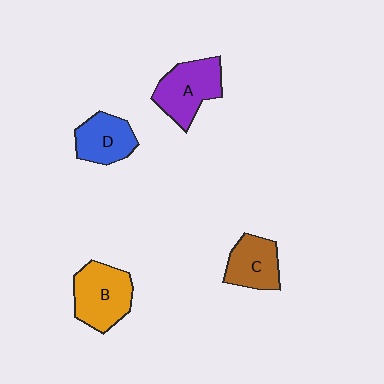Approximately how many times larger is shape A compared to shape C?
Approximately 1.3 times.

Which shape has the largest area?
Shape B (orange).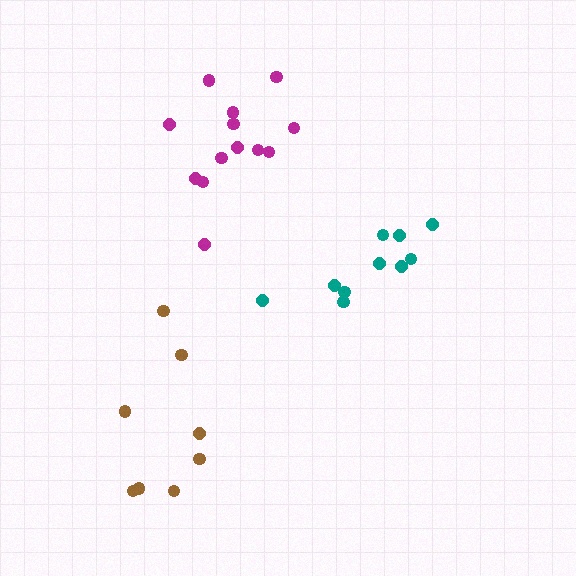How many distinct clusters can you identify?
There are 3 distinct clusters.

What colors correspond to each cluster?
The clusters are colored: magenta, brown, teal.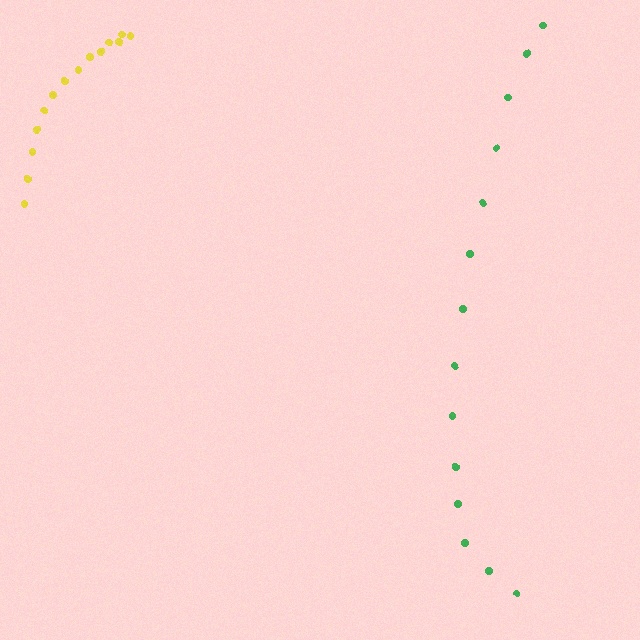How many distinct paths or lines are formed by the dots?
There are 2 distinct paths.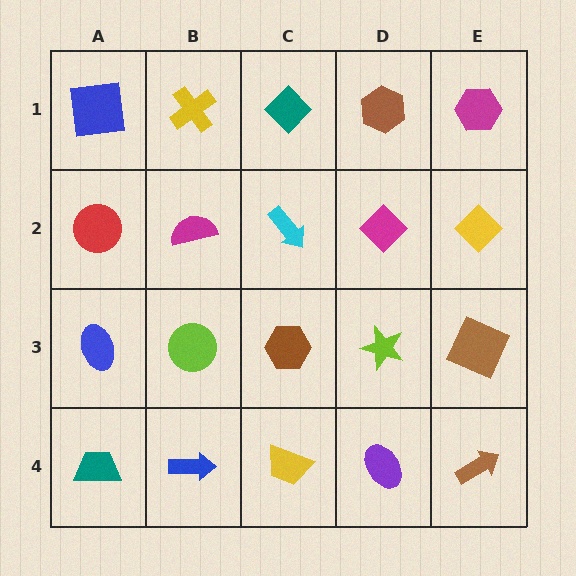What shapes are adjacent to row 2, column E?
A magenta hexagon (row 1, column E), a brown square (row 3, column E), a magenta diamond (row 2, column D).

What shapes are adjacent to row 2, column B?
A yellow cross (row 1, column B), a lime circle (row 3, column B), a red circle (row 2, column A), a cyan arrow (row 2, column C).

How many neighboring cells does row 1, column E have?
2.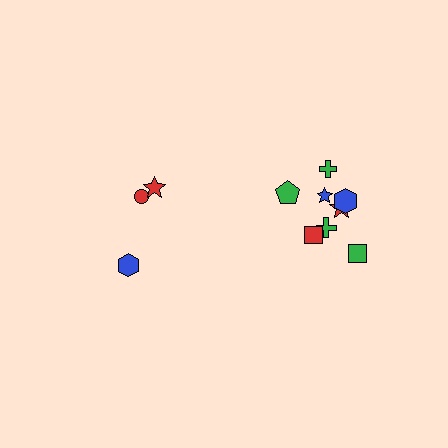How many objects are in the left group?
There are 3 objects.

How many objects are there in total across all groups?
There are 11 objects.